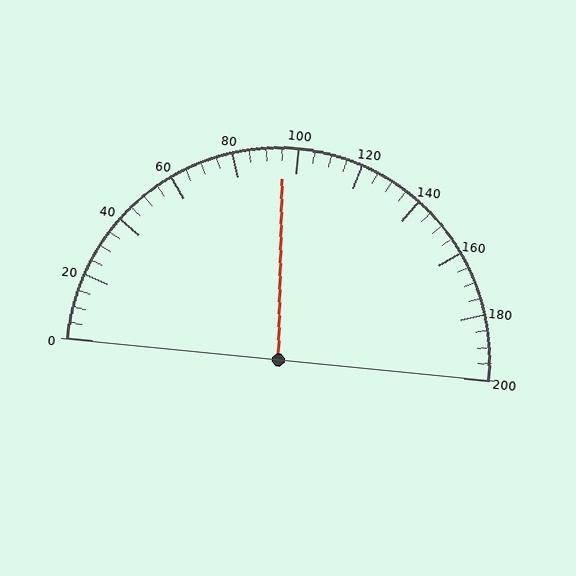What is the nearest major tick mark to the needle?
The nearest major tick mark is 100.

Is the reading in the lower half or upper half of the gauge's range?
The reading is in the lower half of the range (0 to 200).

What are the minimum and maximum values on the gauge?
The gauge ranges from 0 to 200.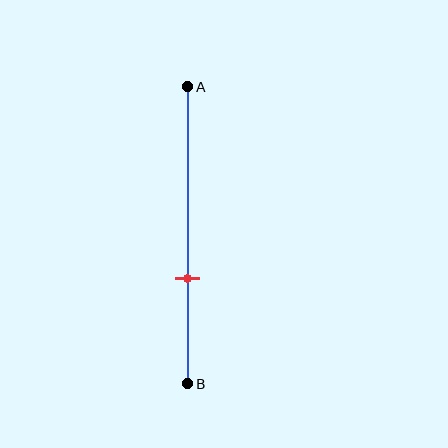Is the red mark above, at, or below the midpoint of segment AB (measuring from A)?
The red mark is below the midpoint of segment AB.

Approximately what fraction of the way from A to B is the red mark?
The red mark is approximately 65% of the way from A to B.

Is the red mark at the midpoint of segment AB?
No, the mark is at about 65% from A, not at the 50% midpoint.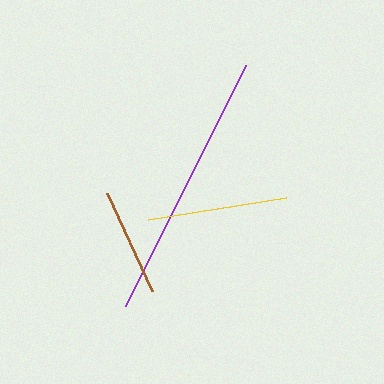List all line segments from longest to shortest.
From longest to shortest: purple, yellow, brown.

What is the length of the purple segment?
The purple segment is approximately 270 pixels long.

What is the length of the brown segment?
The brown segment is approximately 108 pixels long.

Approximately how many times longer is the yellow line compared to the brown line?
The yellow line is approximately 1.3 times the length of the brown line.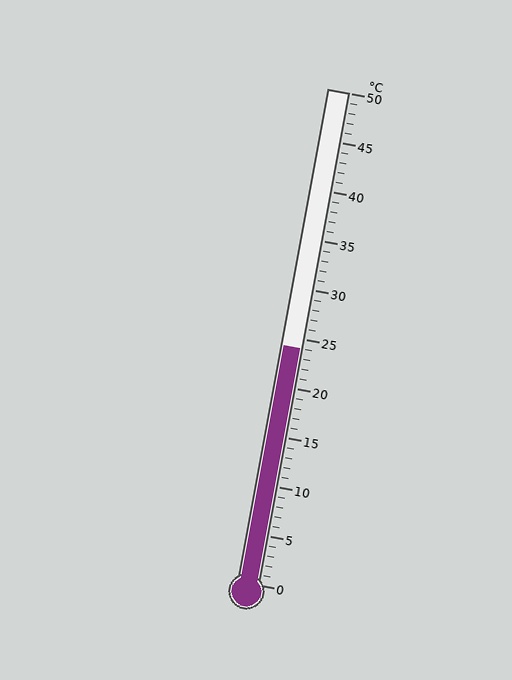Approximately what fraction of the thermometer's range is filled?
The thermometer is filled to approximately 50% of its range.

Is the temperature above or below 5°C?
The temperature is above 5°C.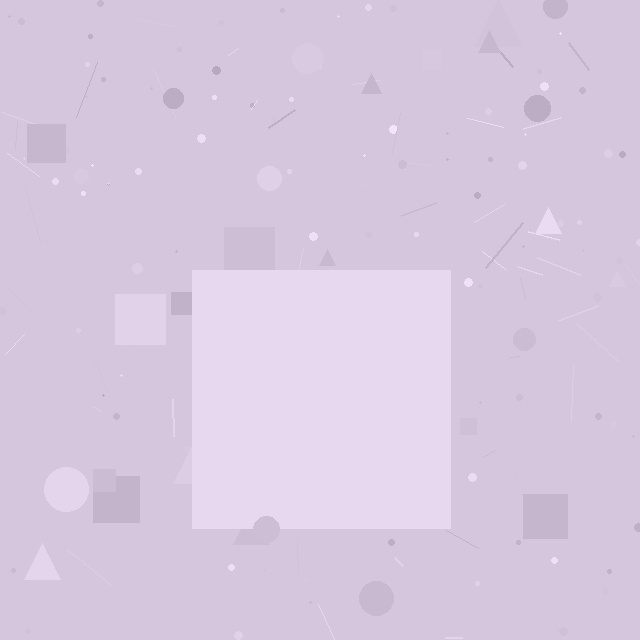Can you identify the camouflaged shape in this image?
The camouflaged shape is a square.